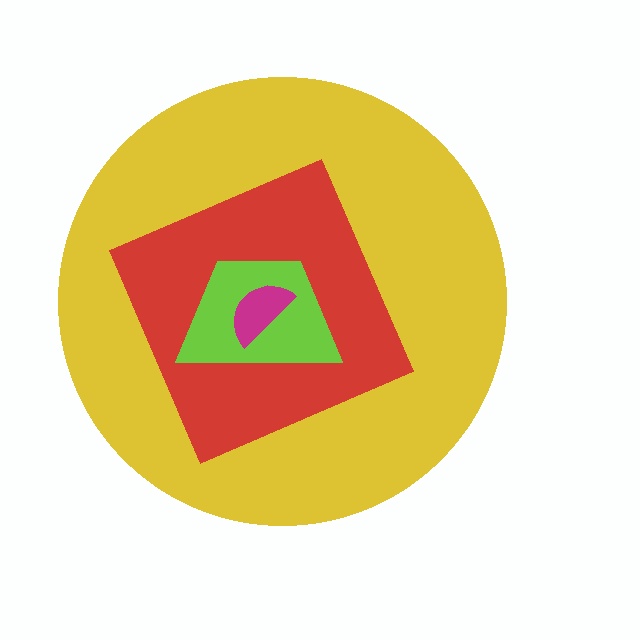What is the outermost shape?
The yellow circle.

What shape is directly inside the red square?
The lime trapezoid.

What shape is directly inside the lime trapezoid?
The magenta semicircle.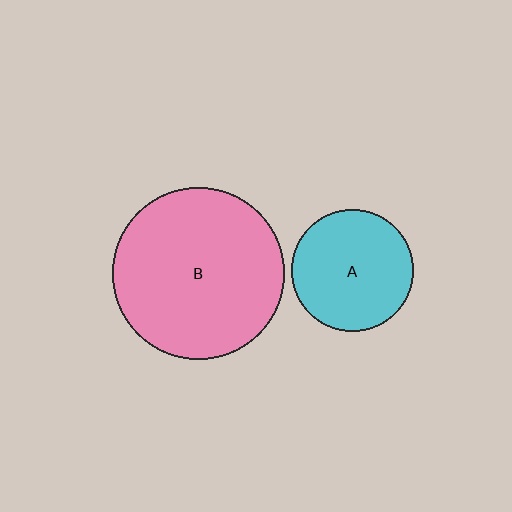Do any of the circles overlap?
No, none of the circles overlap.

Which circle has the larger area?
Circle B (pink).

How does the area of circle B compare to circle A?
Approximately 2.0 times.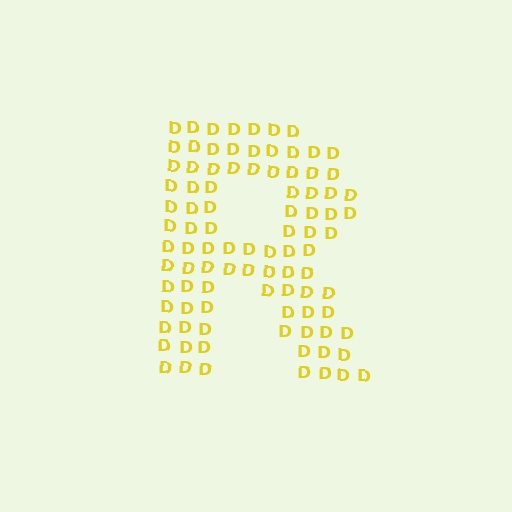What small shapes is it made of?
It is made of small letter D's.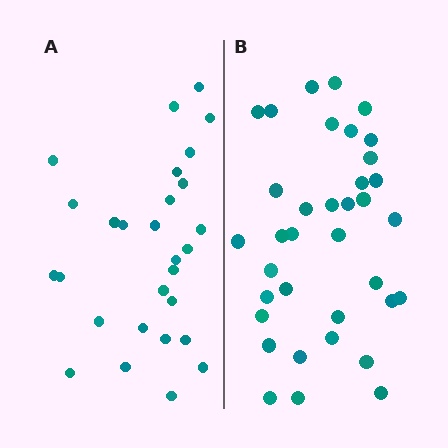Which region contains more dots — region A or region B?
Region B (the right region) has more dots.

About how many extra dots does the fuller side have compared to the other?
Region B has roughly 8 or so more dots than region A.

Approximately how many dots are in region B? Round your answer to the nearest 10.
About 40 dots. (The exact count is 36, which rounds to 40.)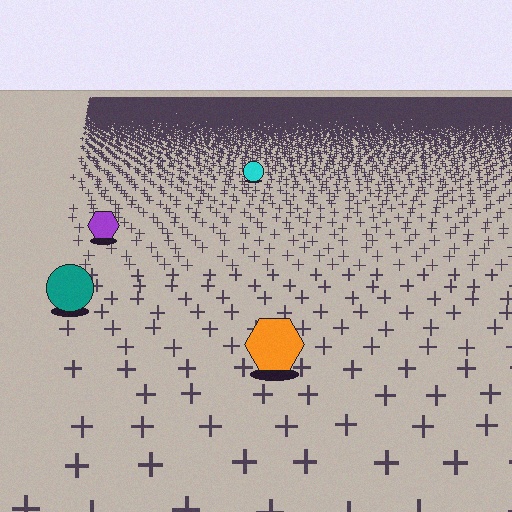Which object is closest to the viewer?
The orange hexagon is closest. The texture marks near it are larger and more spread out.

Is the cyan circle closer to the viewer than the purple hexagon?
No. The purple hexagon is closer — you can tell from the texture gradient: the ground texture is coarser near it.